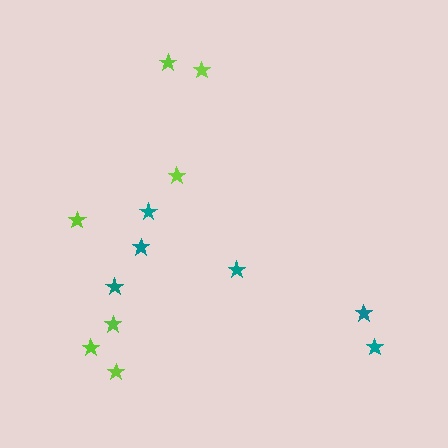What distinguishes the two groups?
There are 2 groups: one group of teal stars (6) and one group of lime stars (7).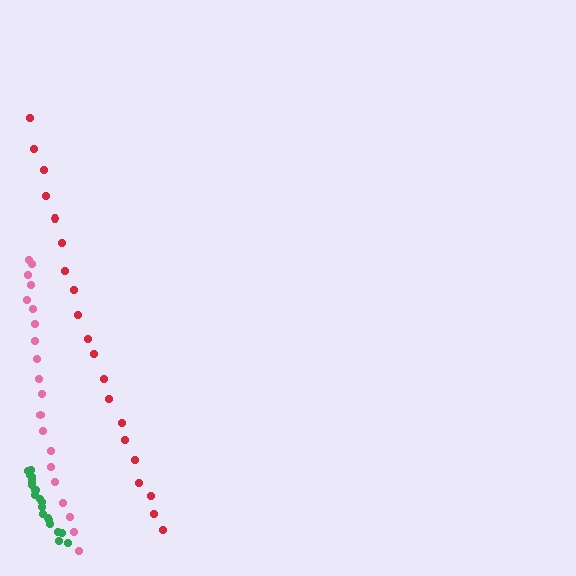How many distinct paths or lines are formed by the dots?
There are 3 distinct paths.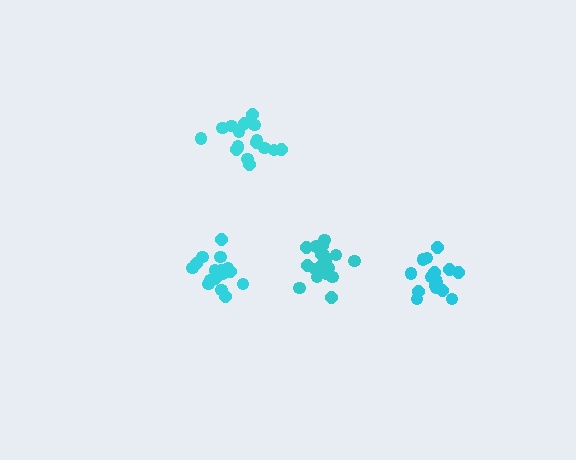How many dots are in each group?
Group 1: 17 dots, Group 2: 16 dots, Group 3: 17 dots, Group 4: 20 dots (70 total).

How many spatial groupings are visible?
There are 4 spatial groupings.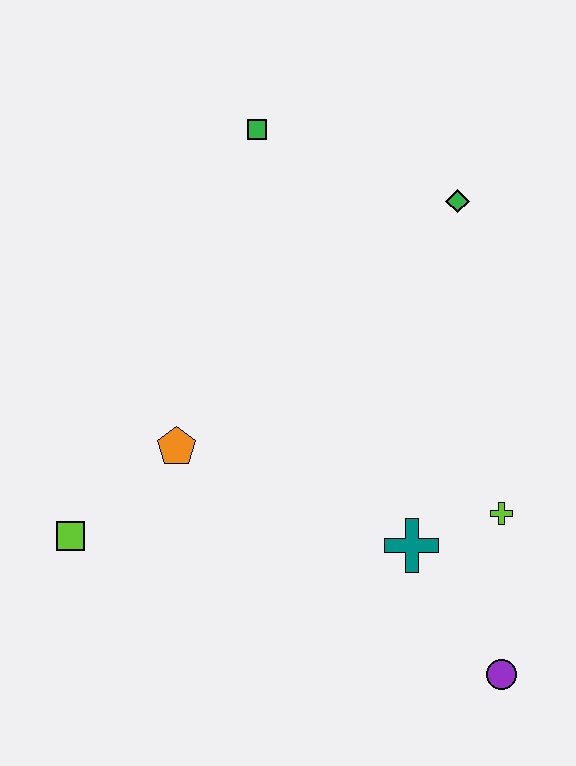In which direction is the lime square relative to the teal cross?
The lime square is to the left of the teal cross.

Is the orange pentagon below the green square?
Yes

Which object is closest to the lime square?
The orange pentagon is closest to the lime square.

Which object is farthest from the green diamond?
The lime square is farthest from the green diamond.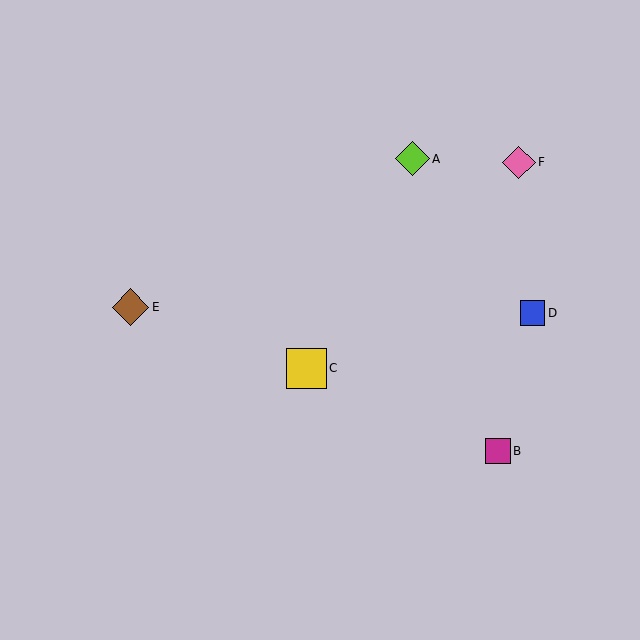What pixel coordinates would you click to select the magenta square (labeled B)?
Click at (498, 451) to select the magenta square B.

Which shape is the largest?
The yellow square (labeled C) is the largest.